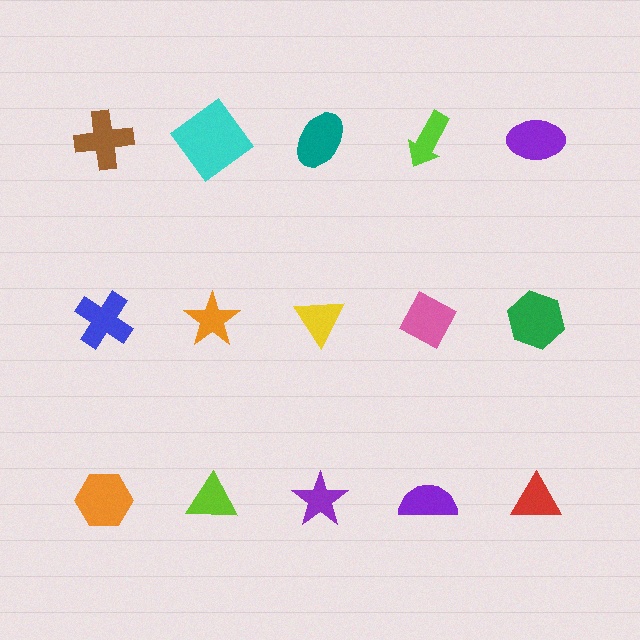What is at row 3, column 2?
A lime triangle.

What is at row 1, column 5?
A purple ellipse.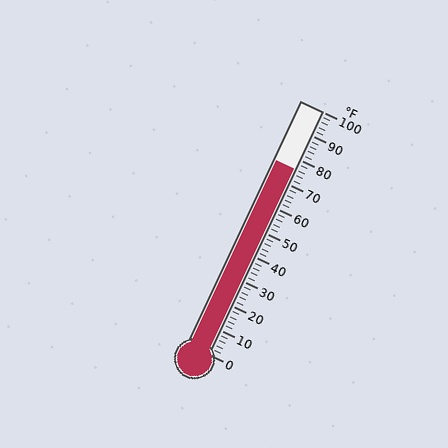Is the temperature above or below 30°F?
The temperature is above 30°F.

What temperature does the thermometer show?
The thermometer shows approximately 76°F.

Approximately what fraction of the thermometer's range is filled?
The thermometer is filled to approximately 75% of its range.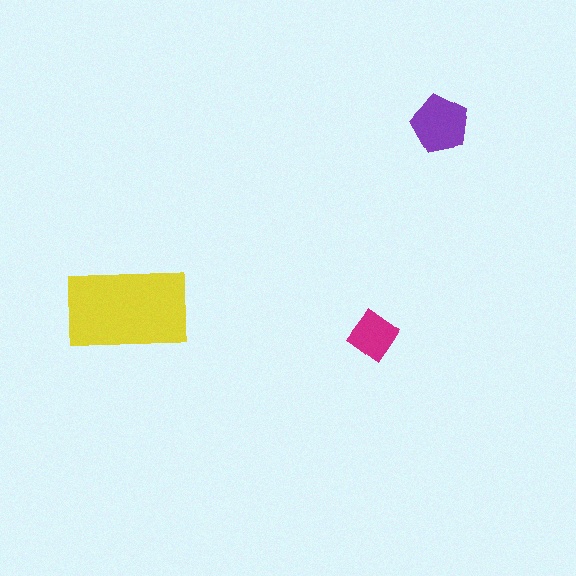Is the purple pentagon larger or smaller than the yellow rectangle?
Smaller.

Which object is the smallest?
The magenta diamond.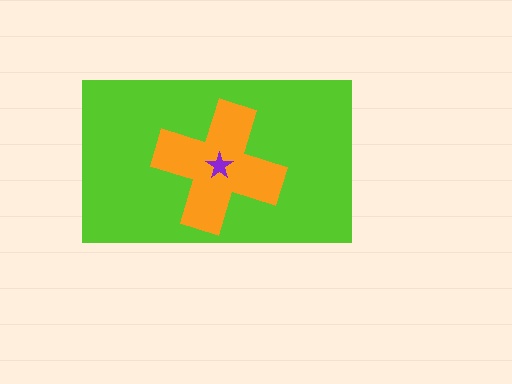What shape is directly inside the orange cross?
The purple star.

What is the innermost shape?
The purple star.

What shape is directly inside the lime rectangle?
The orange cross.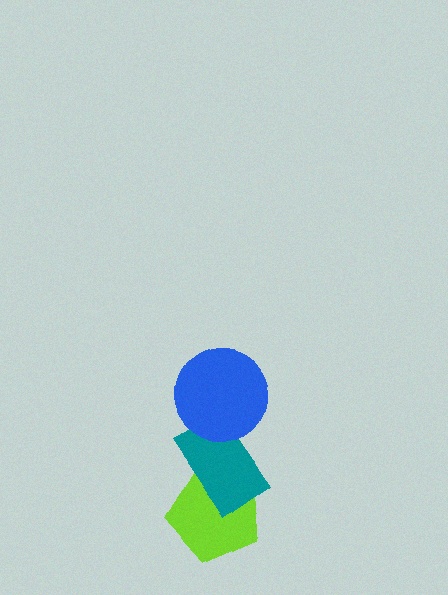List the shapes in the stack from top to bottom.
From top to bottom: the blue circle, the teal rectangle, the lime pentagon.